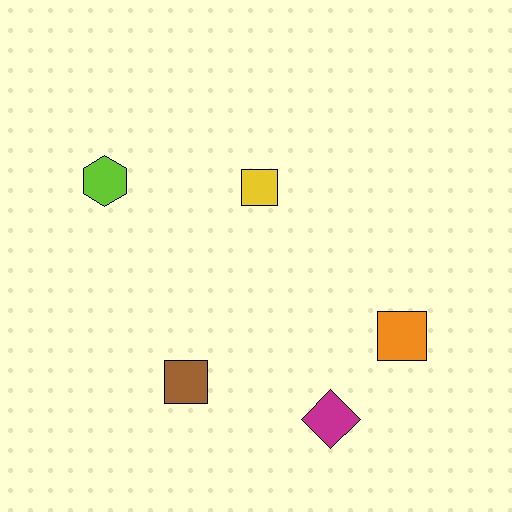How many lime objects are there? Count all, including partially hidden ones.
There is 1 lime object.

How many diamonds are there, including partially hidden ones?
There is 1 diamond.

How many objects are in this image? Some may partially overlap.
There are 5 objects.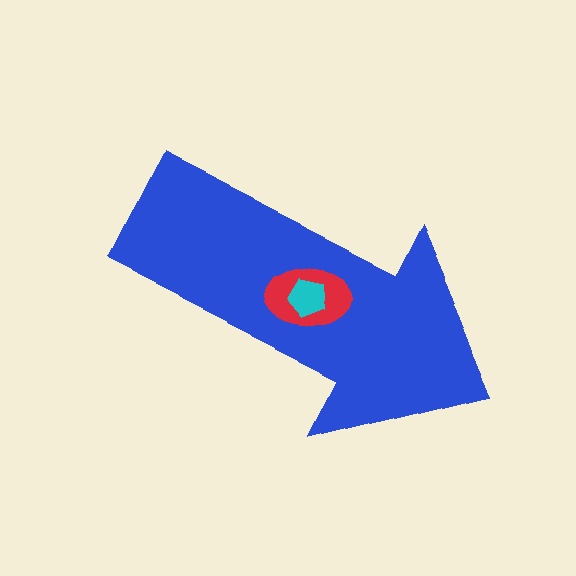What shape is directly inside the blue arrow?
The red ellipse.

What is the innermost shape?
The cyan pentagon.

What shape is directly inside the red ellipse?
The cyan pentagon.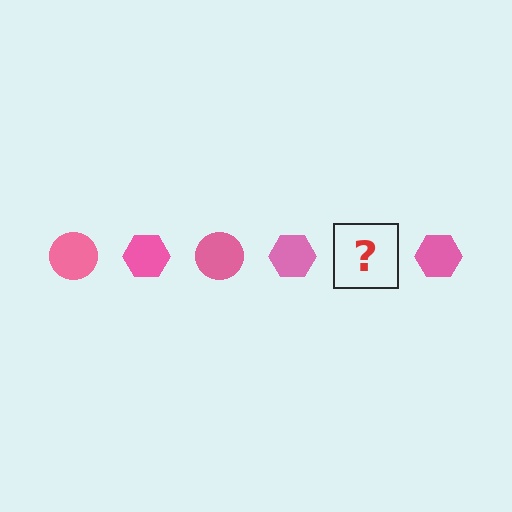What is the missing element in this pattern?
The missing element is a pink circle.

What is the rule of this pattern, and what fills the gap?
The rule is that the pattern cycles through circle, hexagon shapes in pink. The gap should be filled with a pink circle.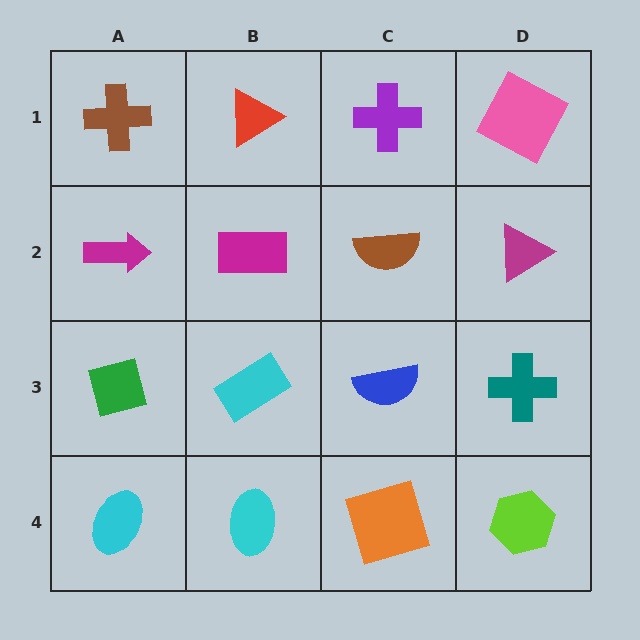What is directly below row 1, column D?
A magenta triangle.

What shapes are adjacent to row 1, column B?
A magenta rectangle (row 2, column B), a brown cross (row 1, column A), a purple cross (row 1, column C).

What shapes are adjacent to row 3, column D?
A magenta triangle (row 2, column D), a lime hexagon (row 4, column D), a blue semicircle (row 3, column C).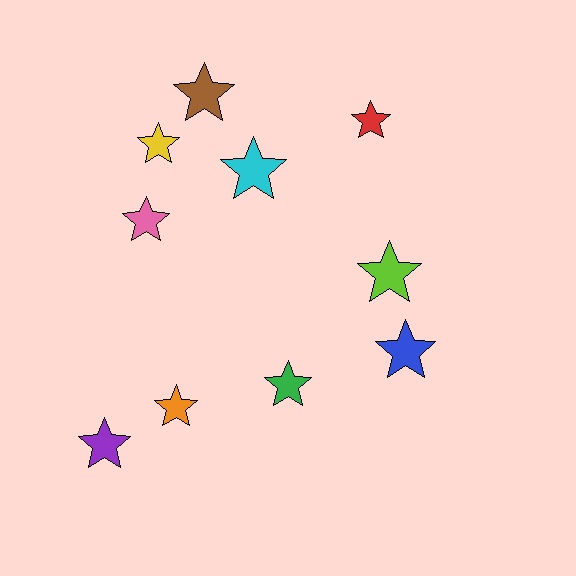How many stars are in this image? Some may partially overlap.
There are 10 stars.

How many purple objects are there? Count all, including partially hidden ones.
There is 1 purple object.